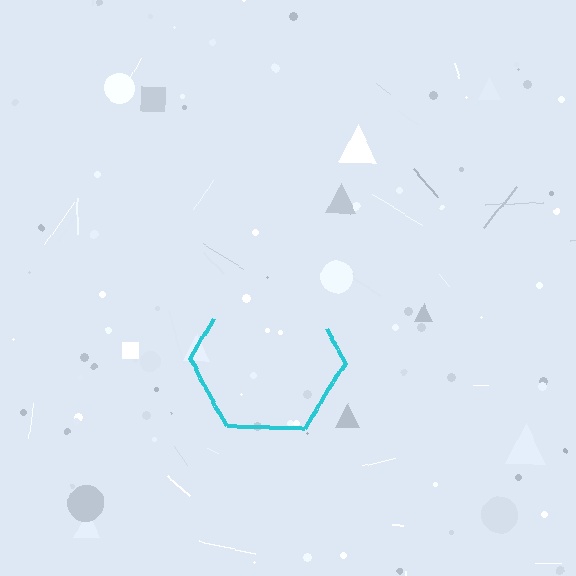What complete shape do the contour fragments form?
The contour fragments form a hexagon.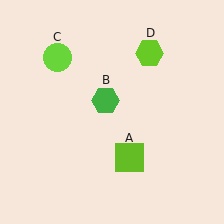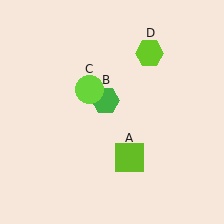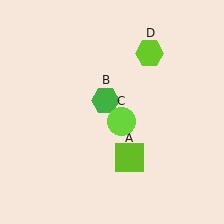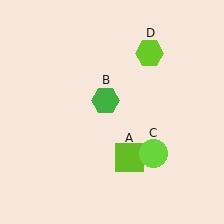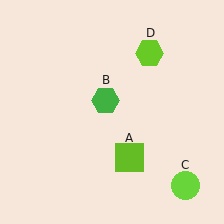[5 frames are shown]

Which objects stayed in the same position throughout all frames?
Lime square (object A) and green hexagon (object B) and lime hexagon (object D) remained stationary.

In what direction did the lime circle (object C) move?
The lime circle (object C) moved down and to the right.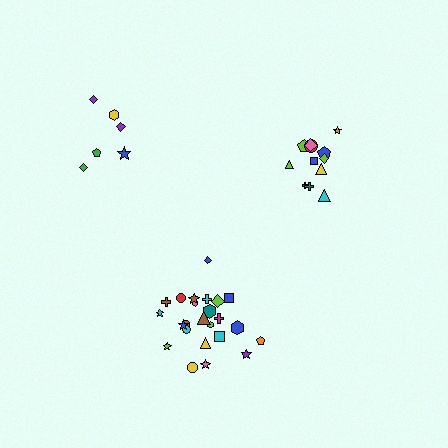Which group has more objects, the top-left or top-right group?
The top-right group.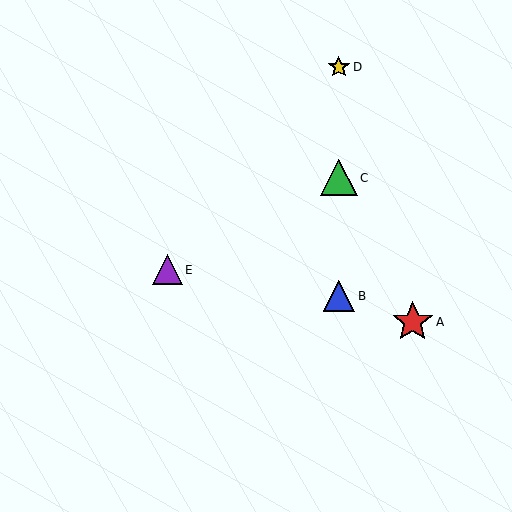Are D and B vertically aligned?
Yes, both are at x≈339.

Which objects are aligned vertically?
Objects B, C, D are aligned vertically.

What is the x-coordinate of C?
Object C is at x≈339.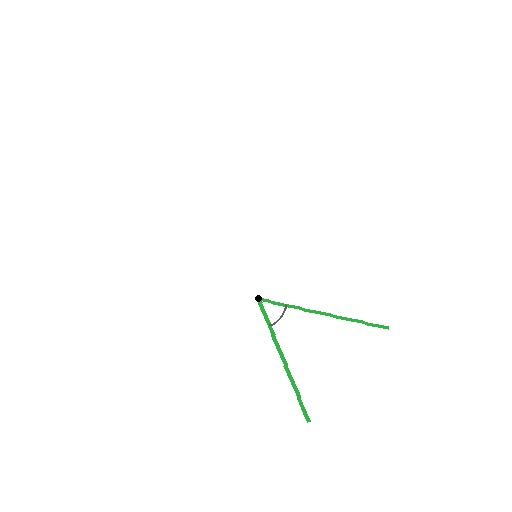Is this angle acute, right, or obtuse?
It is acute.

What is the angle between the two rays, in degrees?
Approximately 55 degrees.